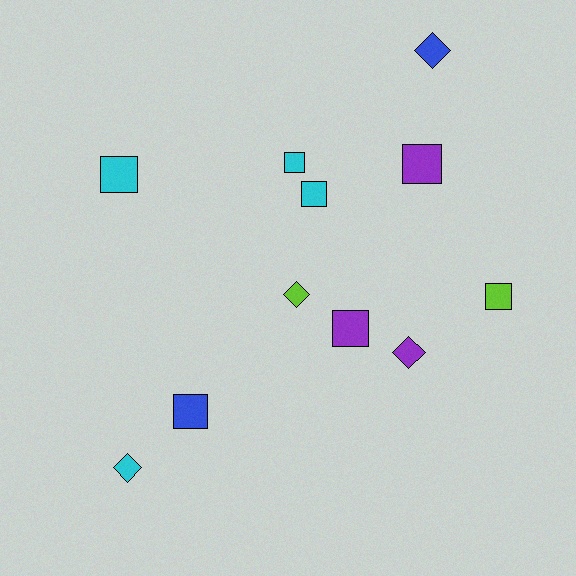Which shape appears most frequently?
Square, with 7 objects.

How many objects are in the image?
There are 11 objects.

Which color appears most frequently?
Cyan, with 4 objects.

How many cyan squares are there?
There are 3 cyan squares.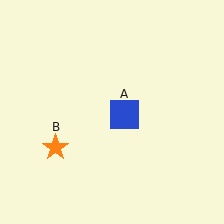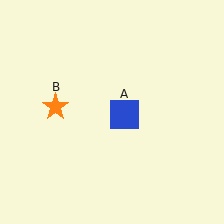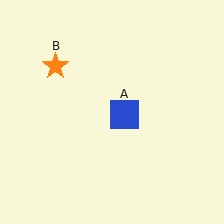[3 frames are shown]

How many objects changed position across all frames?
1 object changed position: orange star (object B).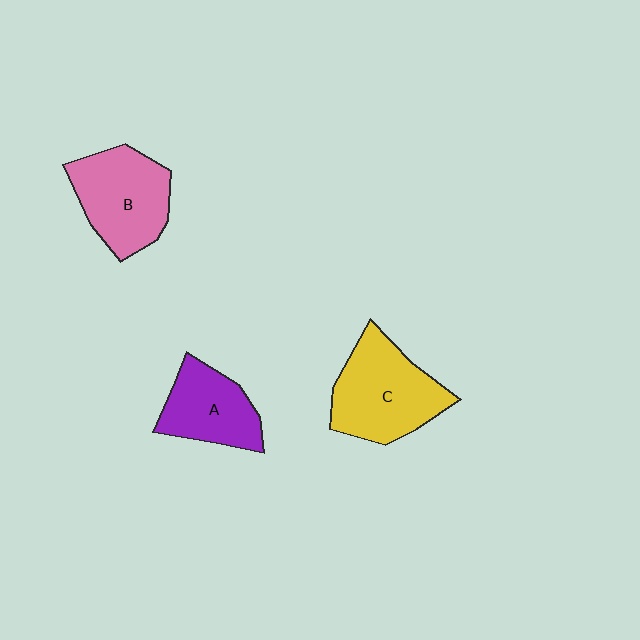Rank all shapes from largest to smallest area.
From largest to smallest: C (yellow), B (pink), A (purple).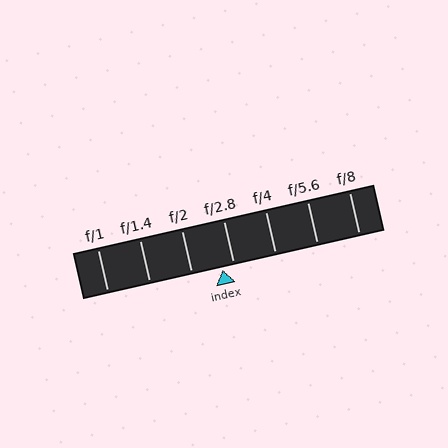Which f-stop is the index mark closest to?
The index mark is closest to f/2.8.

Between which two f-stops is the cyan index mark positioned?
The index mark is between f/2 and f/2.8.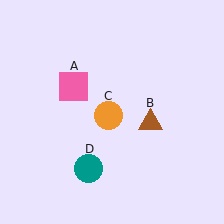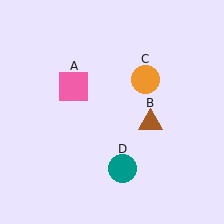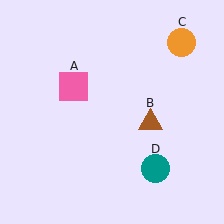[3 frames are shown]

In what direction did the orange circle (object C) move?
The orange circle (object C) moved up and to the right.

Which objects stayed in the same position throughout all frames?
Pink square (object A) and brown triangle (object B) remained stationary.